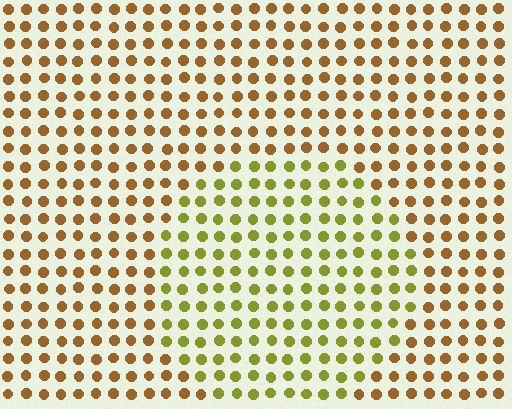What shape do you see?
I see a circle.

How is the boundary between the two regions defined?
The boundary is defined purely by a slight shift in hue (about 37 degrees). Spacing, size, and orientation are identical on both sides.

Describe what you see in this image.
The image is filled with small brown elements in a uniform arrangement. A circle-shaped region is visible where the elements are tinted to a slightly different hue, forming a subtle color boundary.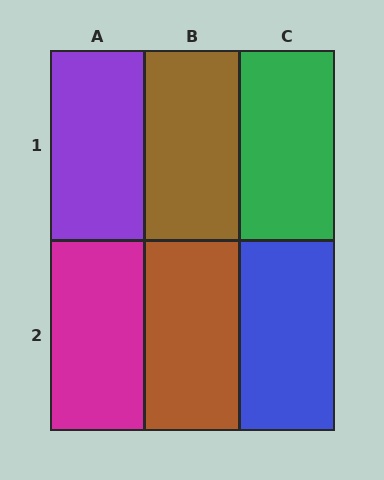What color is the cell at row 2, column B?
Brown.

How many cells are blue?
1 cell is blue.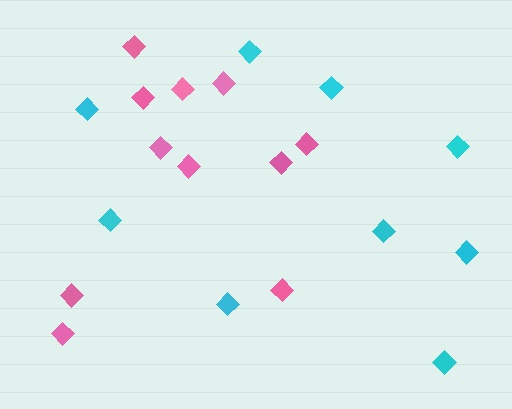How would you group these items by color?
There are 2 groups: one group of cyan diamonds (9) and one group of pink diamonds (11).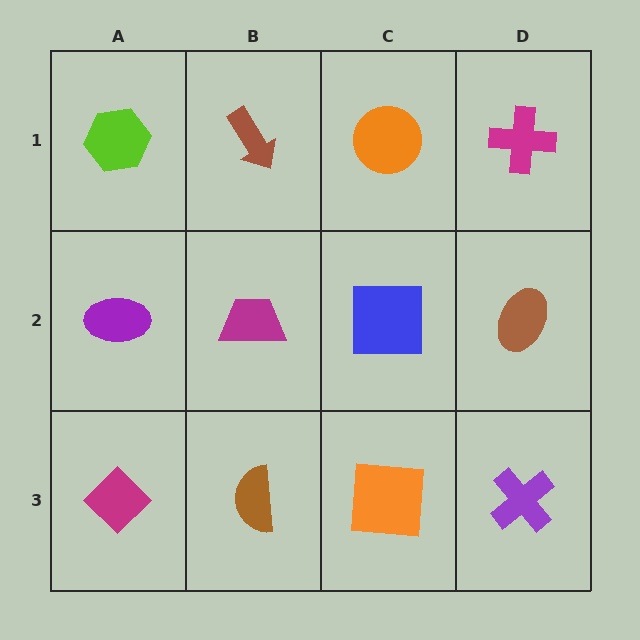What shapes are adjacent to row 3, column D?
A brown ellipse (row 2, column D), an orange square (row 3, column C).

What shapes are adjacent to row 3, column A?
A purple ellipse (row 2, column A), a brown semicircle (row 3, column B).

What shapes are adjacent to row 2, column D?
A magenta cross (row 1, column D), a purple cross (row 3, column D), a blue square (row 2, column C).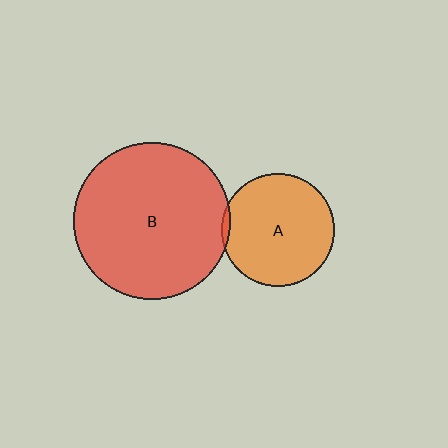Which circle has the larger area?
Circle B (red).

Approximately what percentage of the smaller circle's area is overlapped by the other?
Approximately 5%.